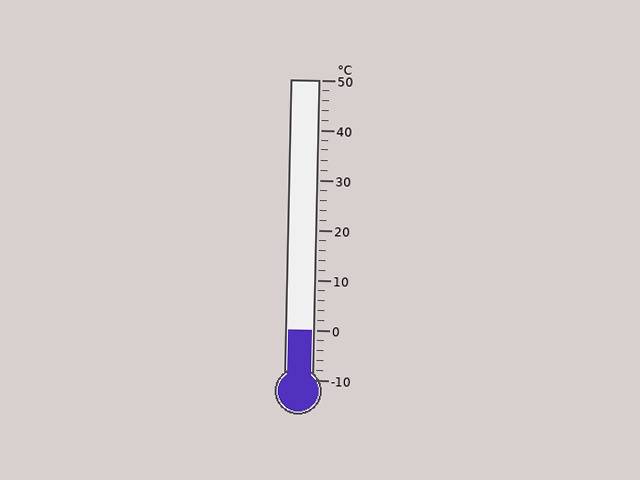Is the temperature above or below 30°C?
The temperature is below 30°C.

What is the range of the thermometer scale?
The thermometer scale ranges from -10°C to 50°C.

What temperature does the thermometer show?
The thermometer shows approximately 0°C.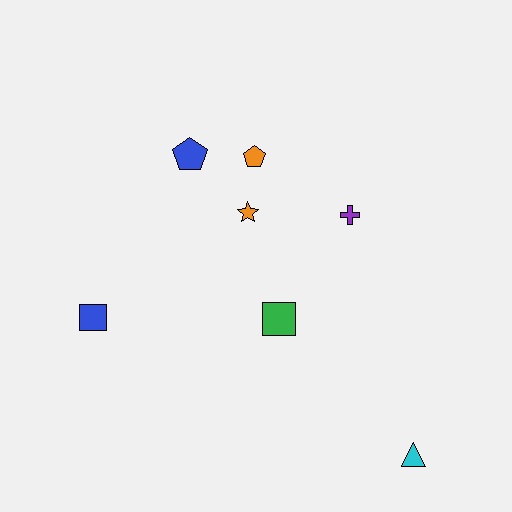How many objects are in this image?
There are 7 objects.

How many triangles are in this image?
There is 1 triangle.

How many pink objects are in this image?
There are no pink objects.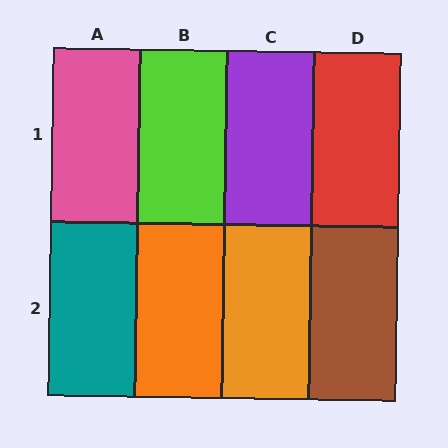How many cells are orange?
2 cells are orange.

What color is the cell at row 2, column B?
Orange.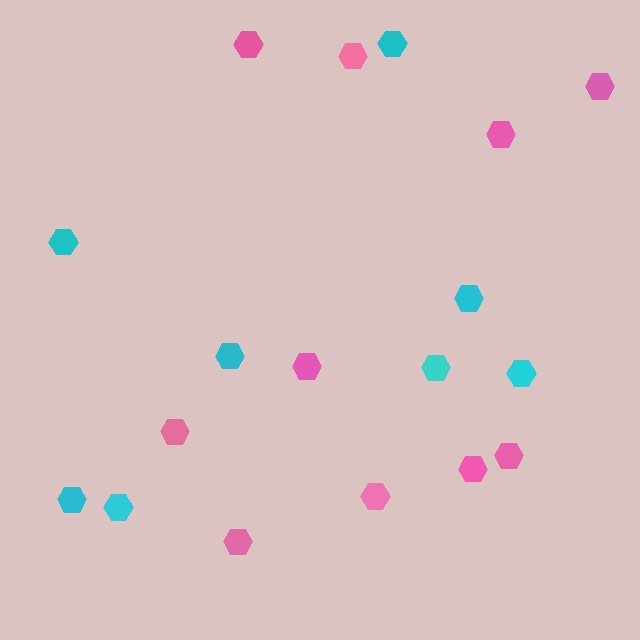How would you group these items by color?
There are 2 groups: one group of cyan hexagons (8) and one group of pink hexagons (10).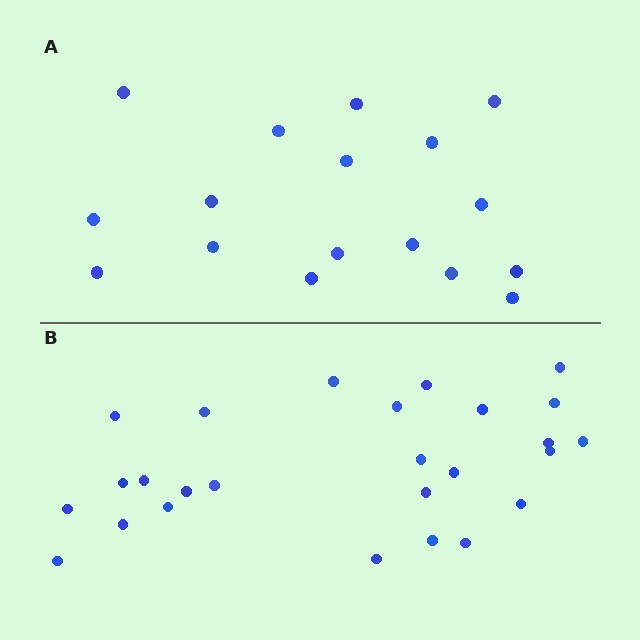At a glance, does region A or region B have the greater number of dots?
Region B (the bottom region) has more dots.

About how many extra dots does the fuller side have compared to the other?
Region B has roughly 8 or so more dots than region A.